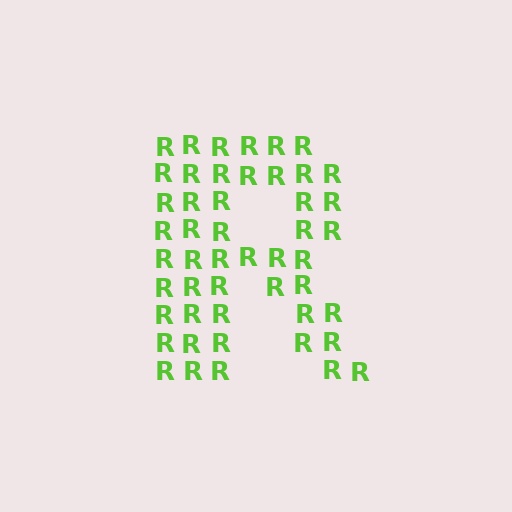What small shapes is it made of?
It is made of small letter R's.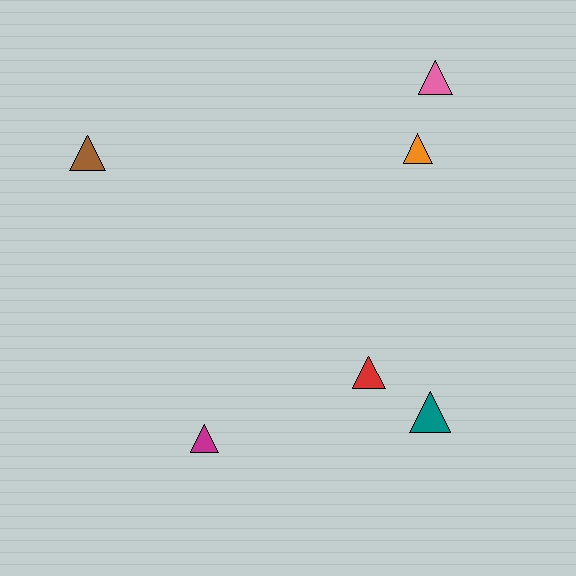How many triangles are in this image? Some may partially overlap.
There are 6 triangles.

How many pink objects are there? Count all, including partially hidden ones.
There is 1 pink object.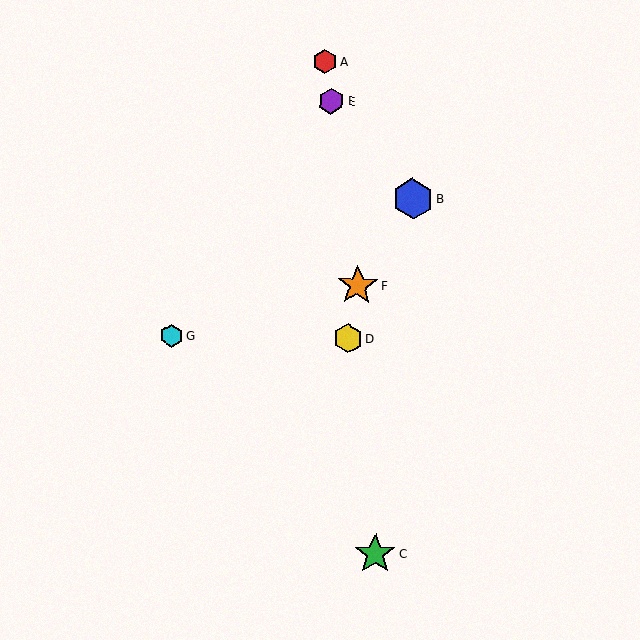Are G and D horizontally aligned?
Yes, both are at y≈336.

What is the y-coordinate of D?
Object D is at y≈338.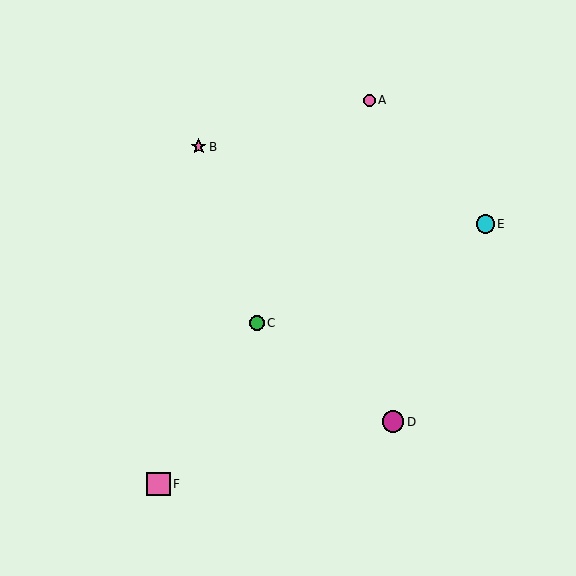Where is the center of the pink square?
The center of the pink square is at (159, 484).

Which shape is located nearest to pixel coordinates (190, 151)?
The pink star (labeled B) at (199, 147) is nearest to that location.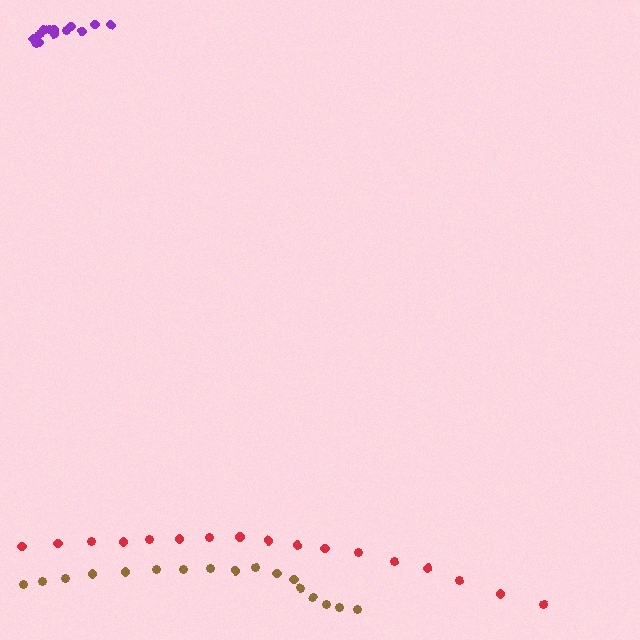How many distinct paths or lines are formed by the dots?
There are 3 distinct paths.